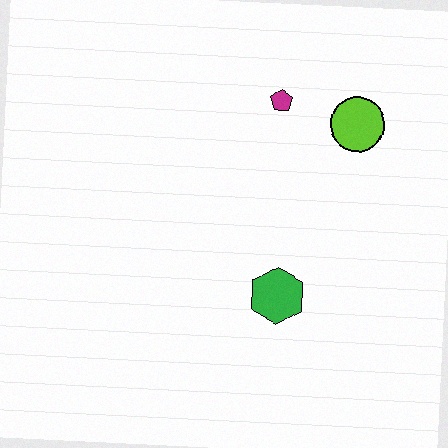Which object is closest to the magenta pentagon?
The lime circle is closest to the magenta pentagon.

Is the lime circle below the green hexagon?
No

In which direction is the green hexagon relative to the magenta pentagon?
The green hexagon is below the magenta pentagon.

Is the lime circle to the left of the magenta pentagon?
No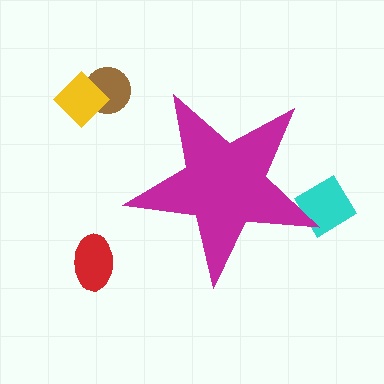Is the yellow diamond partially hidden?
No, the yellow diamond is fully visible.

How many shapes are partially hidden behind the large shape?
1 shape is partially hidden.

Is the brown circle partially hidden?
No, the brown circle is fully visible.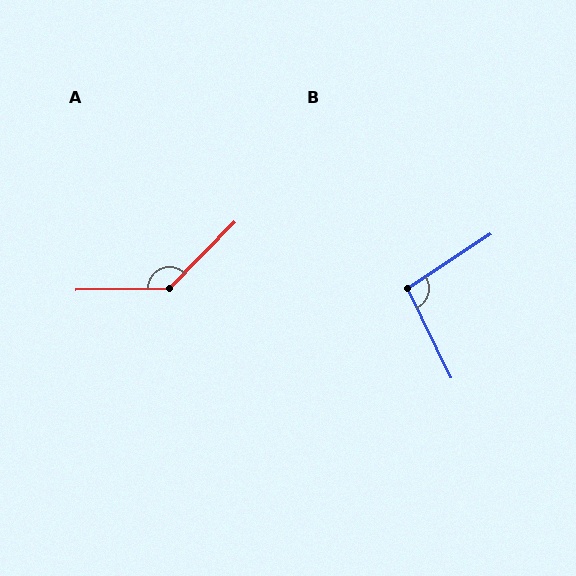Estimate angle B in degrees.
Approximately 97 degrees.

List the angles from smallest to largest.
B (97°), A (136°).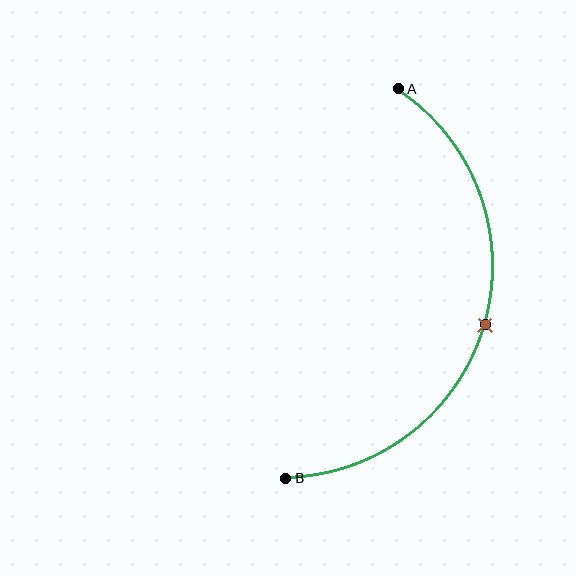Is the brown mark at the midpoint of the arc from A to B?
Yes. The brown mark lies on the arc at equal arc-length from both A and B — it is the arc midpoint.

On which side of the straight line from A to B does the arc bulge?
The arc bulges to the right of the straight line connecting A and B.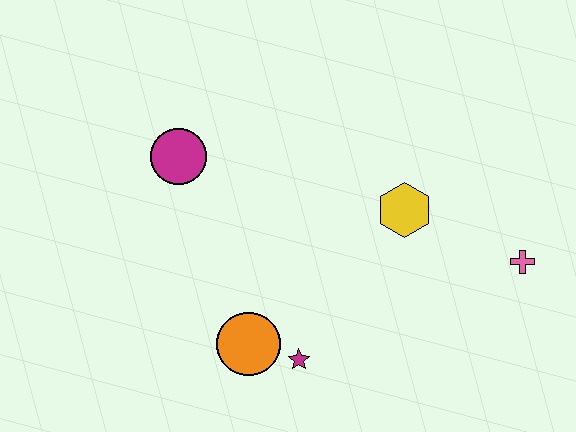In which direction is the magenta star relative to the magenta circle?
The magenta star is below the magenta circle.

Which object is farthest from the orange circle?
The pink cross is farthest from the orange circle.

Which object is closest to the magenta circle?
The orange circle is closest to the magenta circle.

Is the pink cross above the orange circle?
Yes